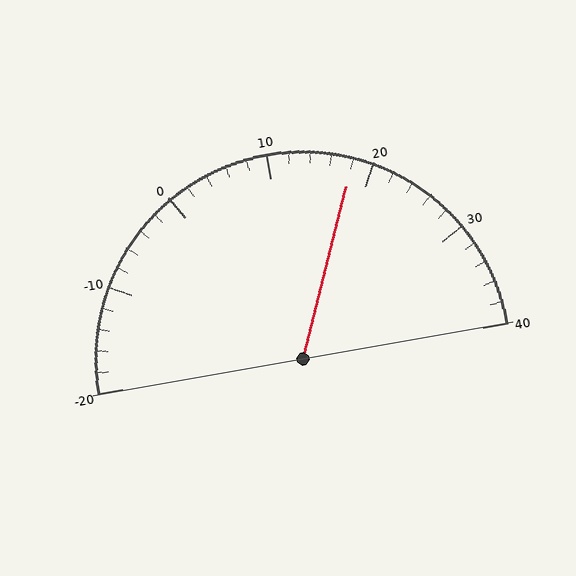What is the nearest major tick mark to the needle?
The nearest major tick mark is 20.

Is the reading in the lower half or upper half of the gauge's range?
The reading is in the upper half of the range (-20 to 40).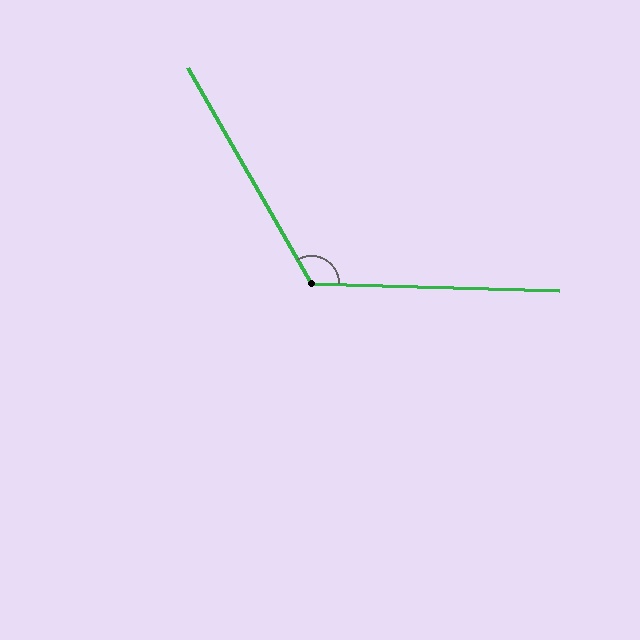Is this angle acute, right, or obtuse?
It is obtuse.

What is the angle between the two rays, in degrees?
Approximately 121 degrees.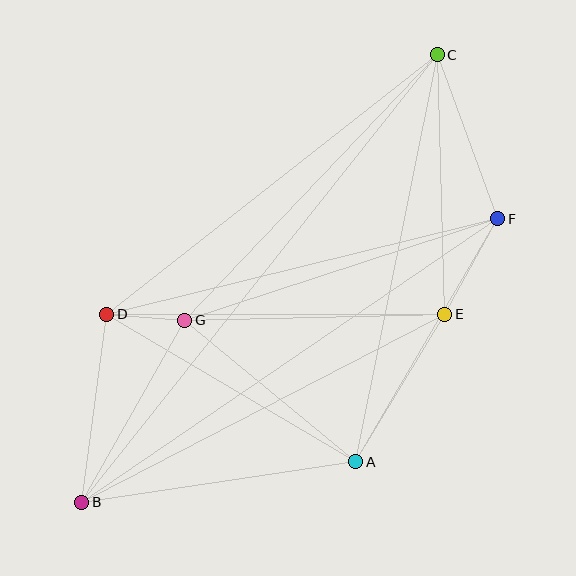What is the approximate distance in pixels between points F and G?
The distance between F and G is approximately 329 pixels.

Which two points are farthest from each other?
Points B and C are farthest from each other.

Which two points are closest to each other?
Points D and G are closest to each other.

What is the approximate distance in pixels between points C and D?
The distance between C and D is approximately 420 pixels.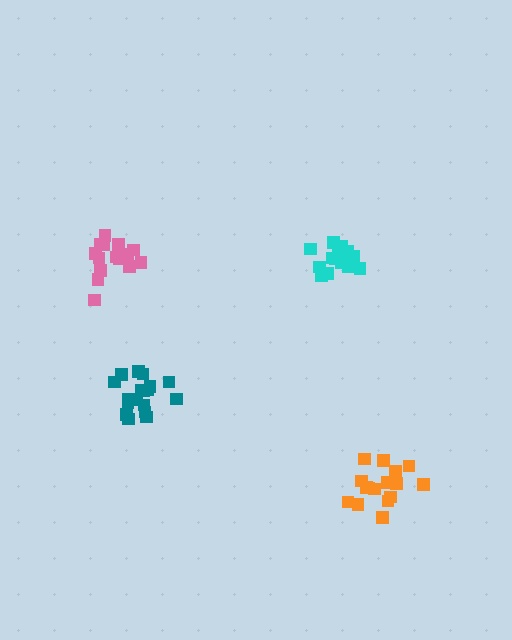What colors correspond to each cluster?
The clusters are colored: orange, cyan, pink, teal.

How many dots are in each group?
Group 1: 16 dots, Group 2: 15 dots, Group 3: 16 dots, Group 4: 19 dots (66 total).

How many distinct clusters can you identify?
There are 4 distinct clusters.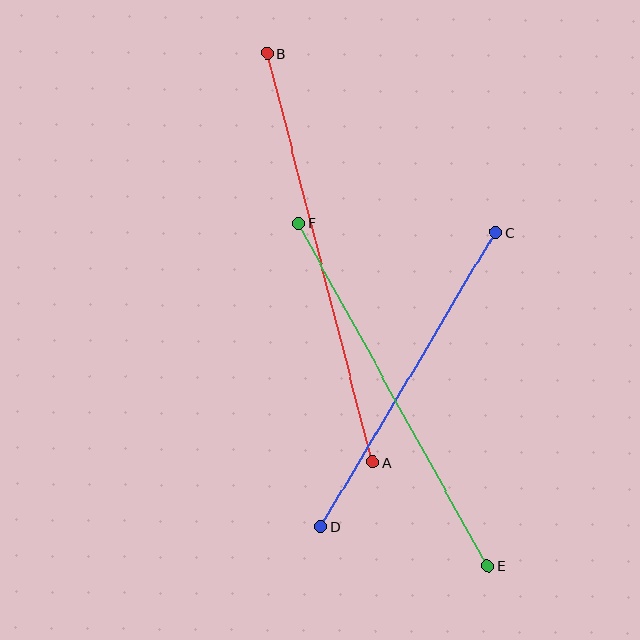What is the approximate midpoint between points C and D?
The midpoint is at approximately (408, 380) pixels.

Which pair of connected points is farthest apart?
Points A and B are farthest apart.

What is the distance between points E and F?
The distance is approximately 391 pixels.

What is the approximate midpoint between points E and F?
The midpoint is at approximately (393, 394) pixels.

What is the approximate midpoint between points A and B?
The midpoint is at approximately (320, 258) pixels.